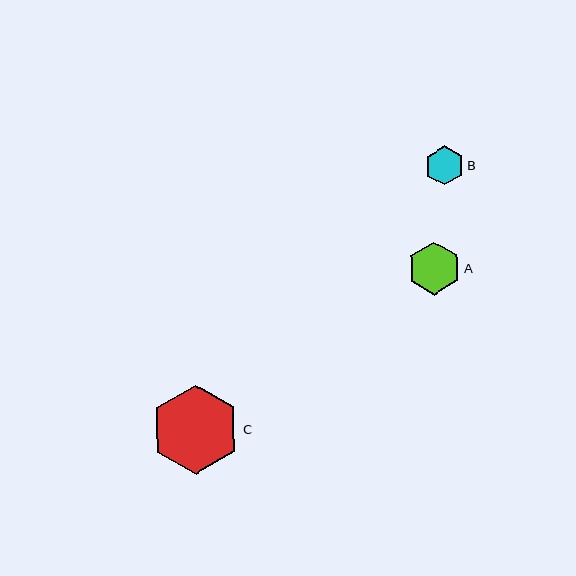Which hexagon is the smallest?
Hexagon B is the smallest with a size of approximately 39 pixels.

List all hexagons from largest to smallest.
From largest to smallest: C, A, B.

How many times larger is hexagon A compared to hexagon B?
Hexagon A is approximately 1.4 times the size of hexagon B.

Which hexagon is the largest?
Hexagon C is the largest with a size of approximately 89 pixels.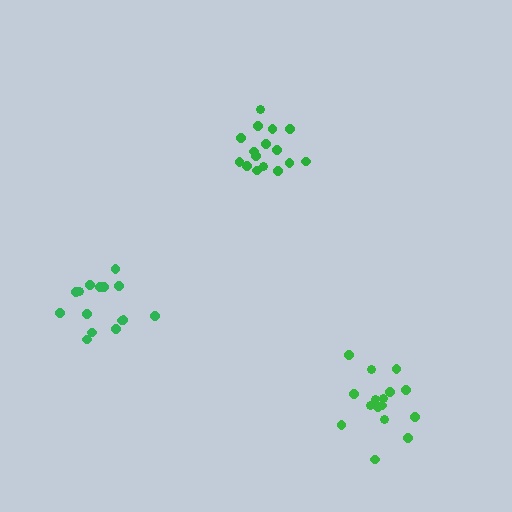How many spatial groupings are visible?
There are 3 spatial groupings.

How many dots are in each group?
Group 1: 16 dots, Group 2: 15 dots, Group 3: 16 dots (47 total).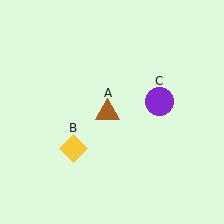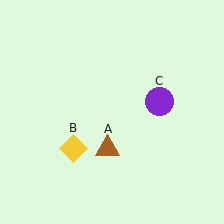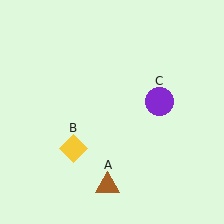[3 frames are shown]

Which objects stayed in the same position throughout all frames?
Yellow diamond (object B) and purple circle (object C) remained stationary.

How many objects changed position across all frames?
1 object changed position: brown triangle (object A).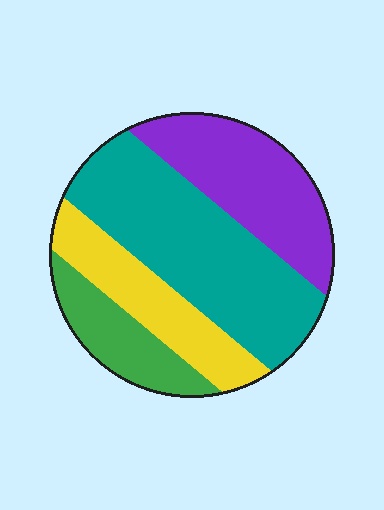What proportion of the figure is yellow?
Yellow takes up about one fifth (1/5) of the figure.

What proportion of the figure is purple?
Purple takes up between a quarter and a half of the figure.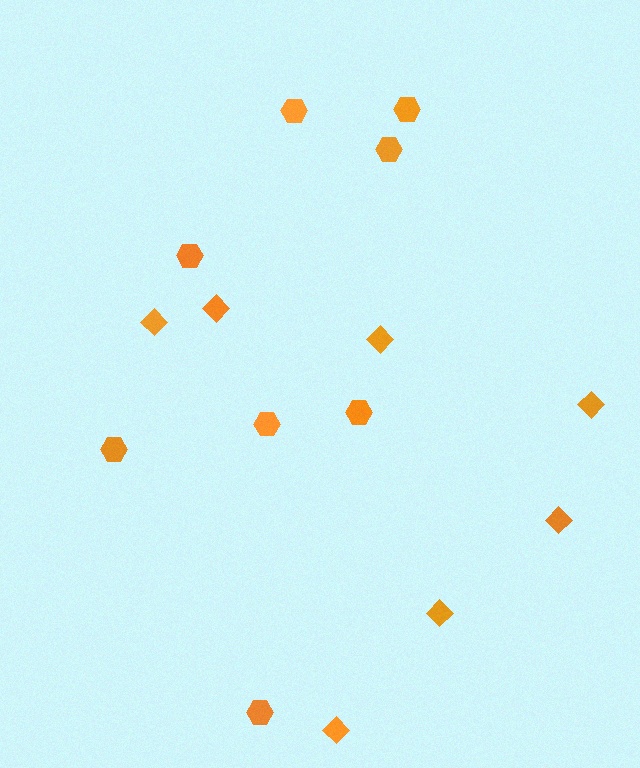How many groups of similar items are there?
There are 2 groups: one group of diamonds (7) and one group of hexagons (8).